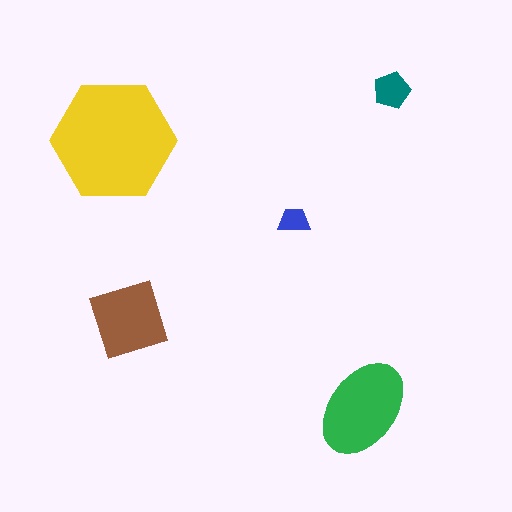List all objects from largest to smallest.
The yellow hexagon, the green ellipse, the brown square, the teal pentagon, the blue trapezoid.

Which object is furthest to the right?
The teal pentagon is rightmost.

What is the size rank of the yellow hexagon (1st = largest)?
1st.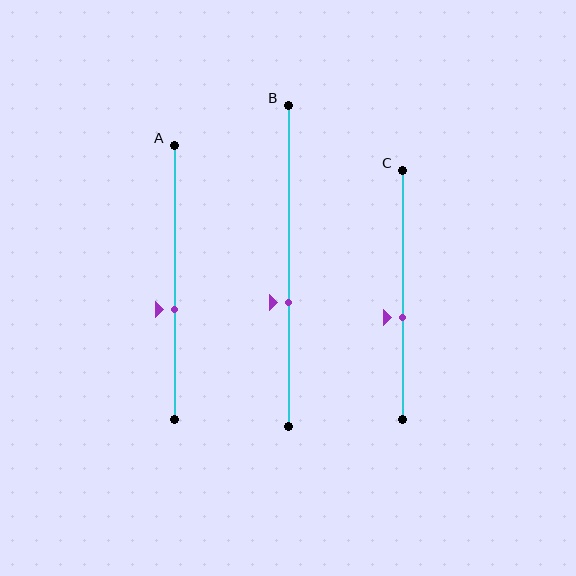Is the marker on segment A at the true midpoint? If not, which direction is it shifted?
No, the marker on segment A is shifted downward by about 10% of the segment length.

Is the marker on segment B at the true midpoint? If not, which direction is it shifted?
No, the marker on segment B is shifted downward by about 11% of the segment length.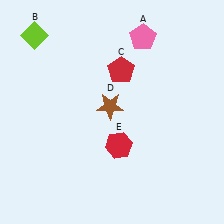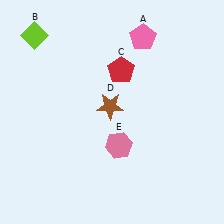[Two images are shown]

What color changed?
The hexagon (E) changed from red in Image 1 to pink in Image 2.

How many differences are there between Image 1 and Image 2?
There is 1 difference between the two images.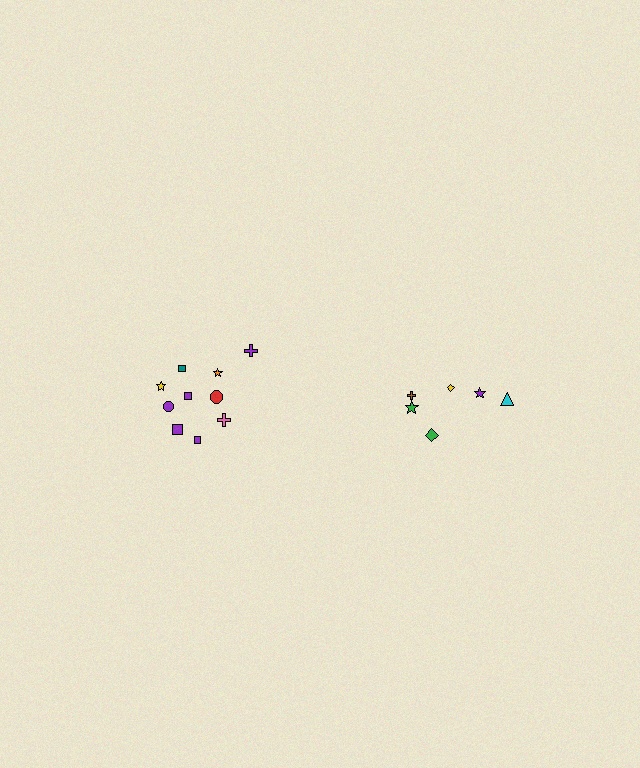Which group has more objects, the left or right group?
The left group.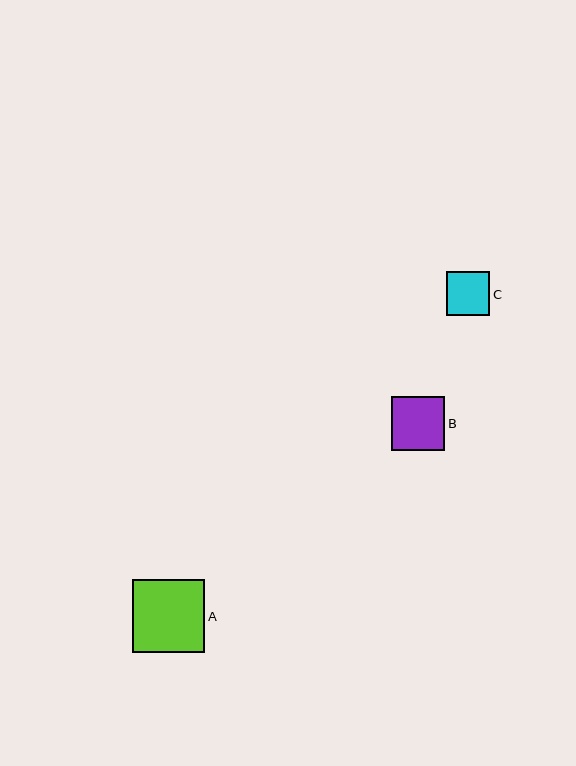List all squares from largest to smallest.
From largest to smallest: A, B, C.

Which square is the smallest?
Square C is the smallest with a size of approximately 43 pixels.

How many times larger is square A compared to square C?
Square A is approximately 1.7 times the size of square C.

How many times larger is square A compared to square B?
Square A is approximately 1.4 times the size of square B.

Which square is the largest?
Square A is the largest with a size of approximately 73 pixels.